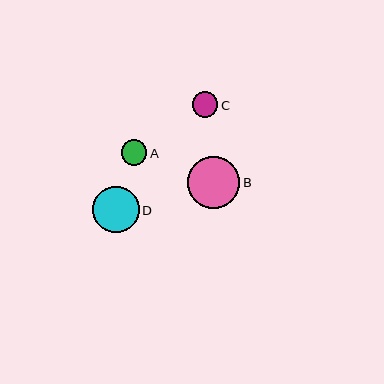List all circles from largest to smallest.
From largest to smallest: B, D, C, A.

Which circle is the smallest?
Circle A is the smallest with a size of approximately 25 pixels.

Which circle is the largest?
Circle B is the largest with a size of approximately 52 pixels.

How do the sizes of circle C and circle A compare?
Circle C and circle A are approximately the same size.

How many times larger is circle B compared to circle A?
Circle B is approximately 2.1 times the size of circle A.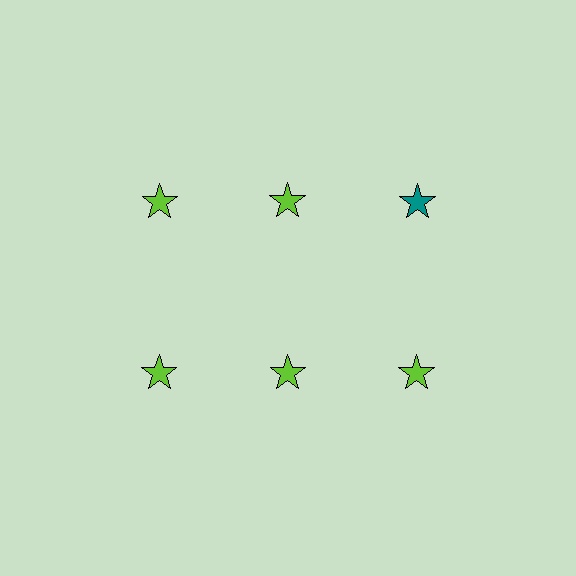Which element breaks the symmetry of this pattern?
The teal star in the top row, center column breaks the symmetry. All other shapes are lime stars.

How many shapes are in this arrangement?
There are 6 shapes arranged in a grid pattern.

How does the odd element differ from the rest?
It has a different color: teal instead of lime.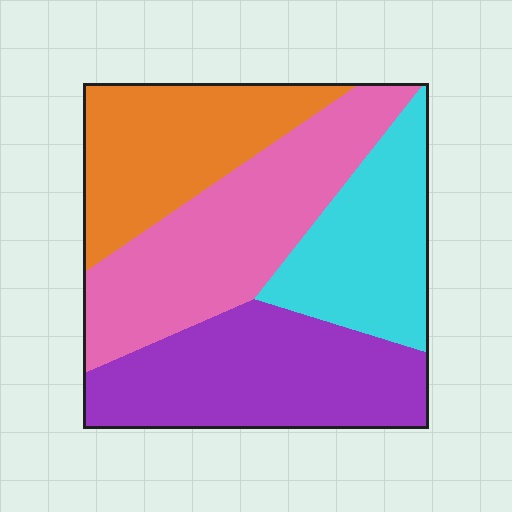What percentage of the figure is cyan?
Cyan covers about 20% of the figure.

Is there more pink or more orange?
Pink.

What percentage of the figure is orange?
Orange covers around 20% of the figure.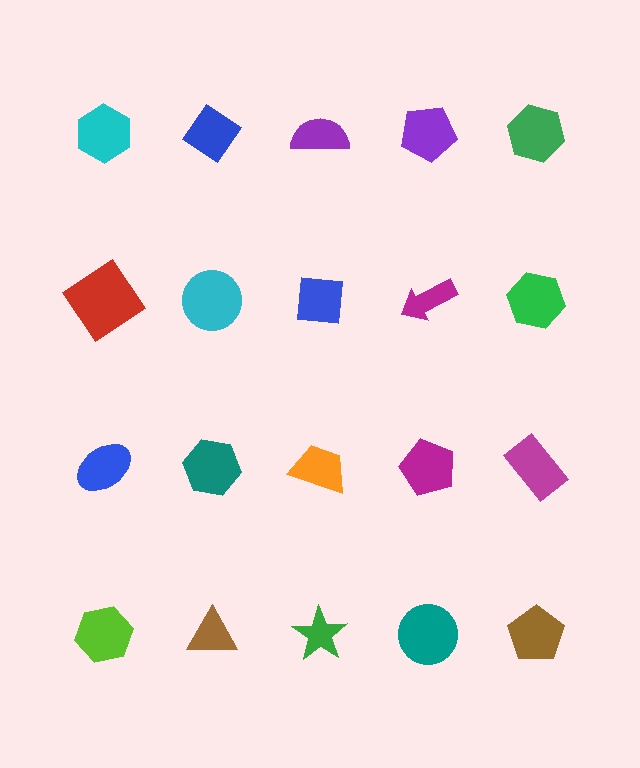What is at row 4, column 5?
A brown pentagon.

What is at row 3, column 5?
A magenta rectangle.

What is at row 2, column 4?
A magenta arrow.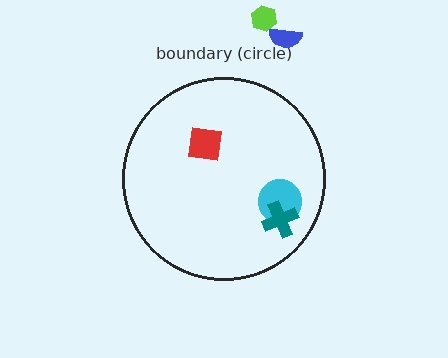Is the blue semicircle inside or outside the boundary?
Outside.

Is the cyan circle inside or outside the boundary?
Inside.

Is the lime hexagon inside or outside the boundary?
Outside.